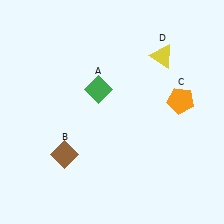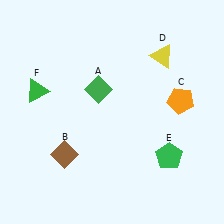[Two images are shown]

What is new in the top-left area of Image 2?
A green triangle (F) was added in the top-left area of Image 2.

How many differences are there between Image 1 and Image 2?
There are 2 differences between the two images.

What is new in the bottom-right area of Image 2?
A green pentagon (E) was added in the bottom-right area of Image 2.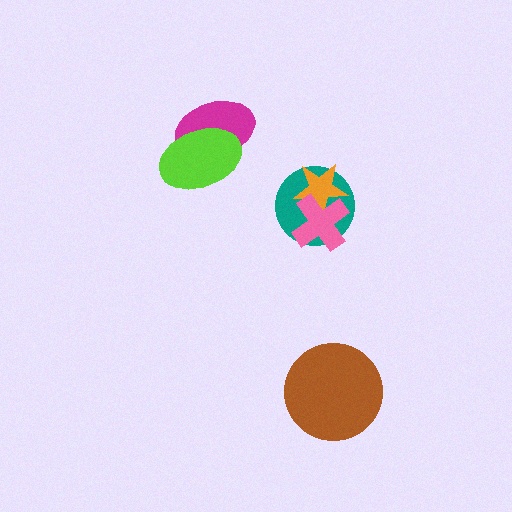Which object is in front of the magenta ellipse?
The lime ellipse is in front of the magenta ellipse.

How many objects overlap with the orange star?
2 objects overlap with the orange star.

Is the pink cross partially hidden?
No, no other shape covers it.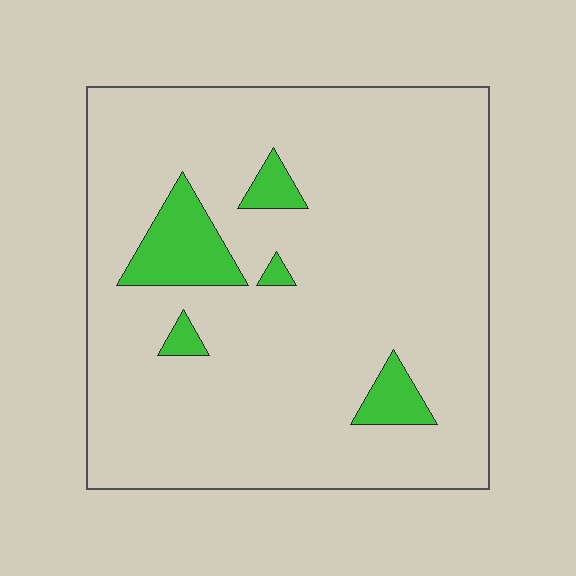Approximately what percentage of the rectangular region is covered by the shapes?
Approximately 10%.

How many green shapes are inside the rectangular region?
5.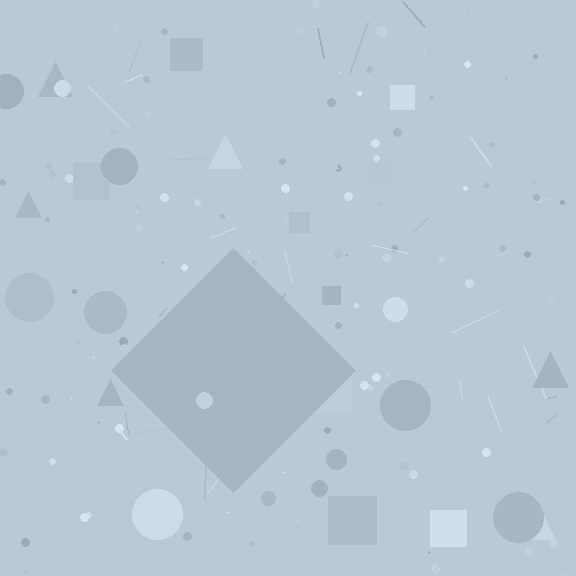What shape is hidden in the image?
A diamond is hidden in the image.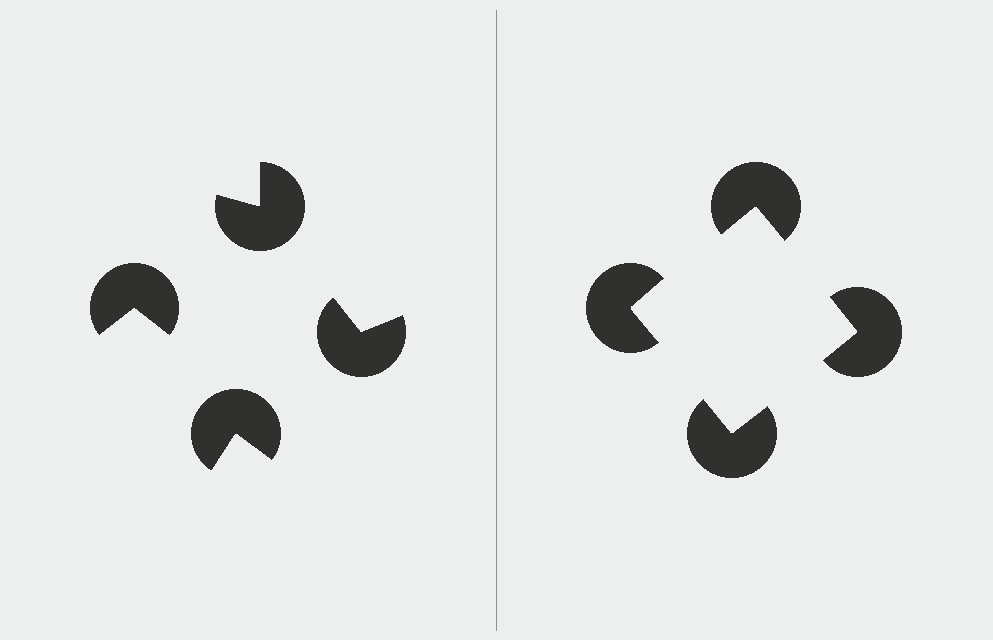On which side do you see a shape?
An illusory square appears on the right side. On the left side the wedge cuts are rotated, so no coherent shape forms.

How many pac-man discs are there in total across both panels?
8 — 4 on each side.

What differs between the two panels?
The pac-man discs are positioned identically on both sides; only the wedge orientations differ. On the right they align to a square; on the left they are misaligned.